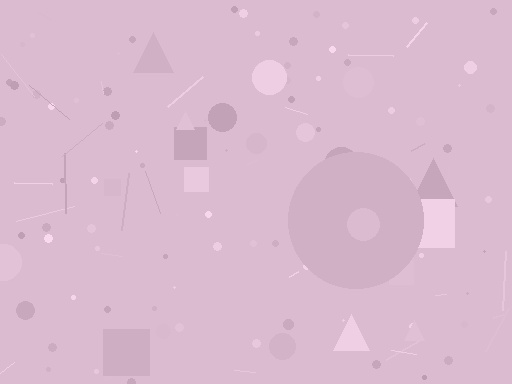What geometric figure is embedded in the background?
A circle is embedded in the background.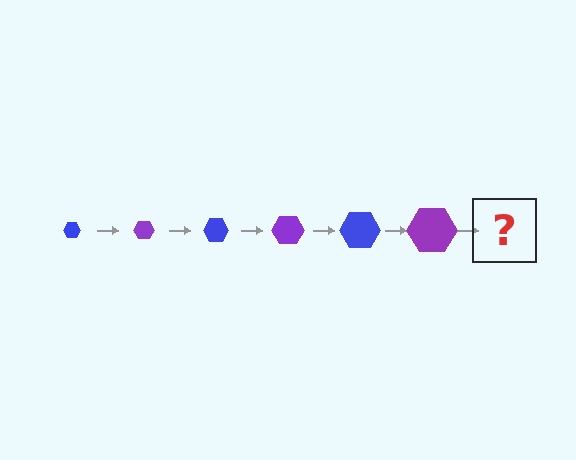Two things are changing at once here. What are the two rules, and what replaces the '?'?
The two rules are that the hexagon grows larger each step and the color cycles through blue and purple. The '?' should be a blue hexagon, larger than the previous one.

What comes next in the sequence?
The next element should be a blue hexagon, larger than the previous one.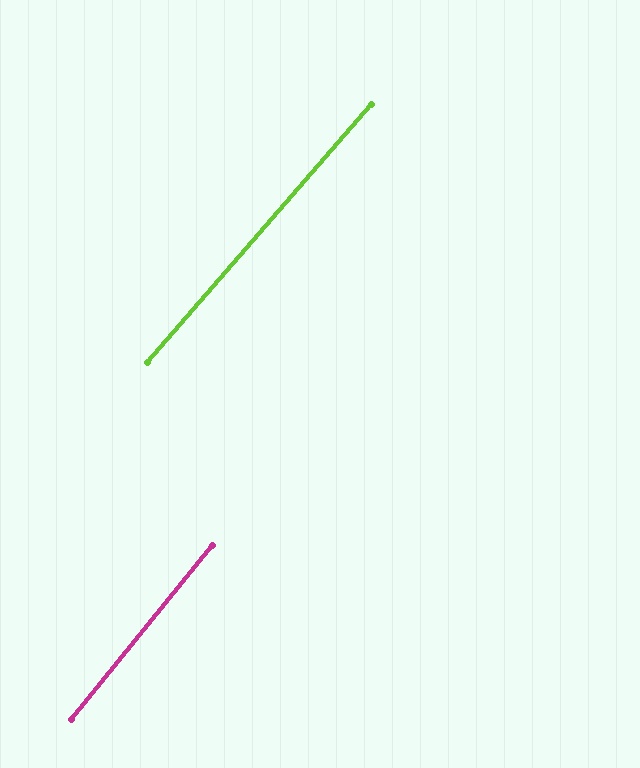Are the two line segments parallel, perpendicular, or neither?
Parallel — their directions differ by only 1.7°.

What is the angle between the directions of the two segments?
Approximately 2 degrees.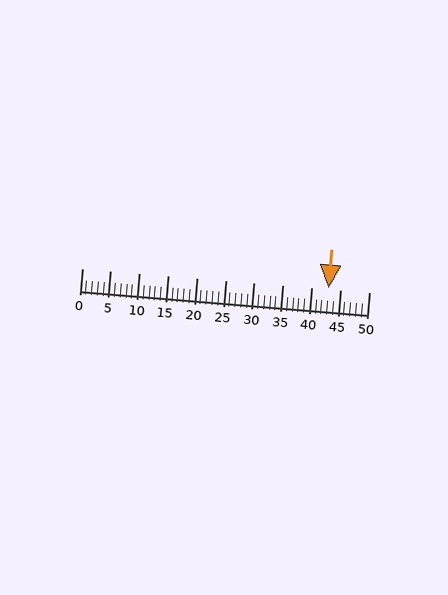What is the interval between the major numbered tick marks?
The major tick marks are spaced 5 units apart.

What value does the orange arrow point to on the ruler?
The orange arrow points to approximately 43.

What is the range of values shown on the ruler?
The ruler shows values from 0 to 50.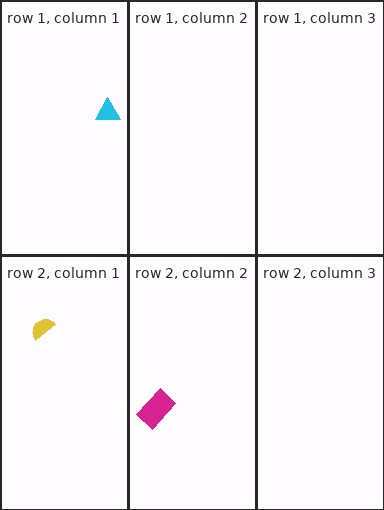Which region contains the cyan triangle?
The row 1, column 1 region.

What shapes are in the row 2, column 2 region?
The magenta rectangle.